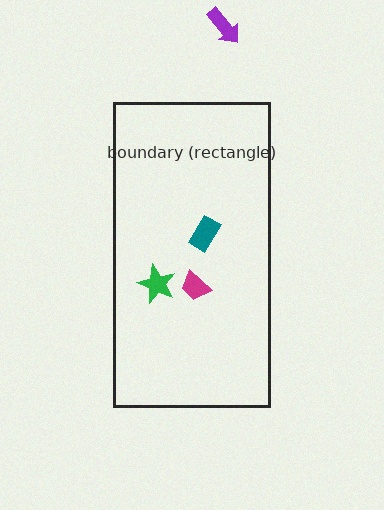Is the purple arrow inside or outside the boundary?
Outside.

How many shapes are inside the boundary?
3 inside, 1 outside.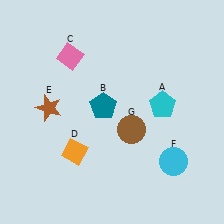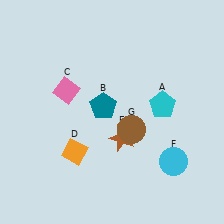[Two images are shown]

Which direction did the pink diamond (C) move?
The pink diamond (C) moved down.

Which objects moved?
The objects that moved are: the pink diamond (C), the brown star (E).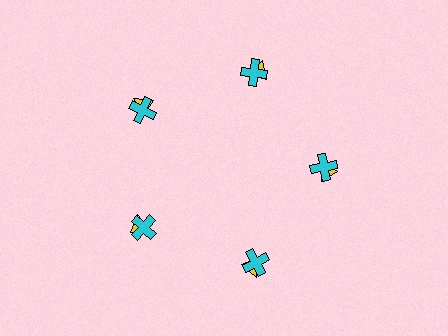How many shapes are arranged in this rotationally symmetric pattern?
There are 10 shapes, arranged in 5 groups of 2.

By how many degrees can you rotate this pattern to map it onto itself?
The pattern maps onto itself every 72 degrees of rotation.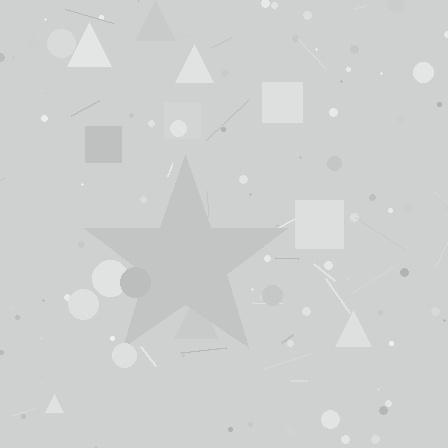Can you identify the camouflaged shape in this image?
The camouflaged shape is a star.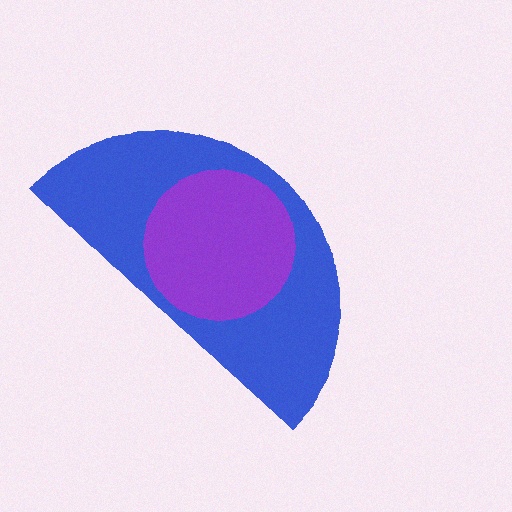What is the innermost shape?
The purple circle.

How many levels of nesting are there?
2.